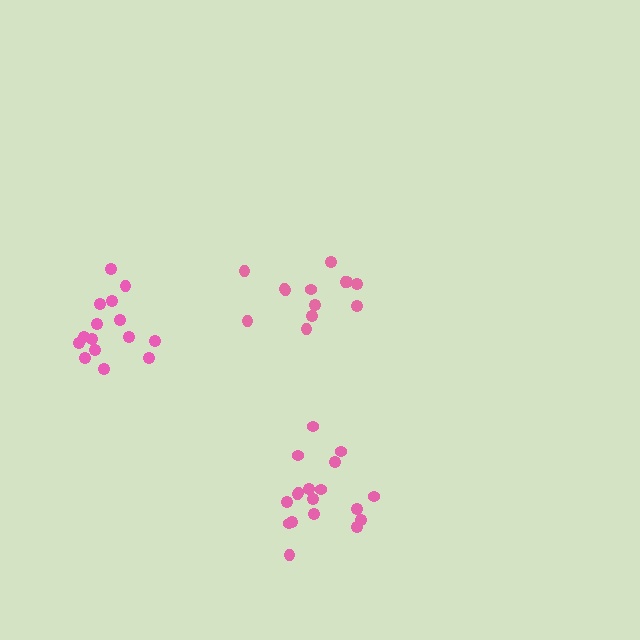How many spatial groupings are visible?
There are 3 spatial groupings.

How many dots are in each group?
Group 1: 13 dots, Group 2: 18 dots, Group 3: 15 dots (46 total).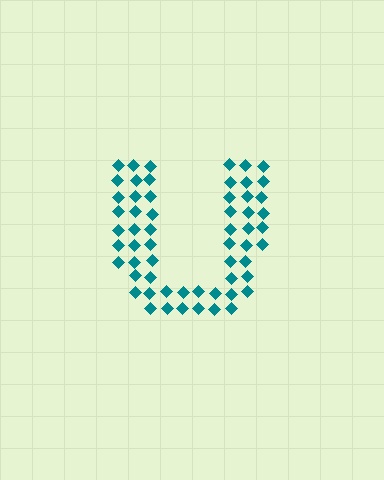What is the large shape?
The large shape is the letter U.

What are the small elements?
The small elements are diamonds.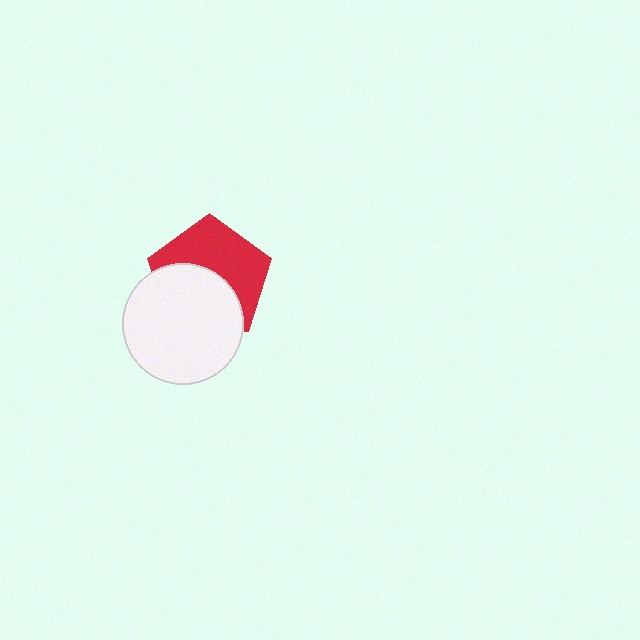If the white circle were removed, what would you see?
You would see the complete red pentagon.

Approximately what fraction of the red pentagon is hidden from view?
Roughly 47% of the red pentagon is hidden behind the white circle.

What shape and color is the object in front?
The object in front is a white circle.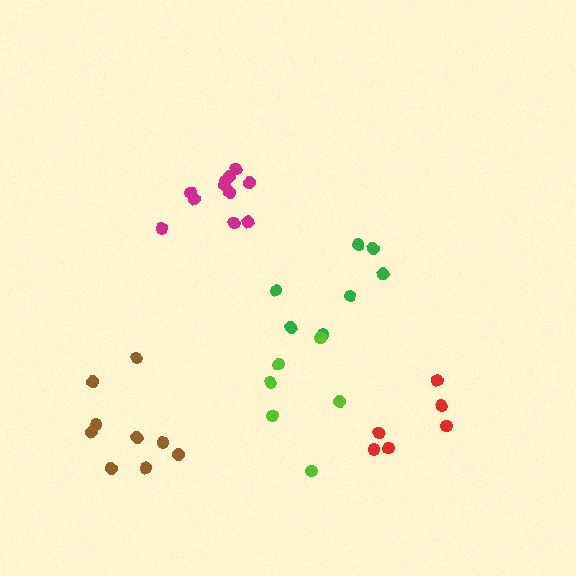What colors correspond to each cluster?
The clusters are colored: green, red, magenta, lime, brown.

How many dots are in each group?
Group 1: 7 dots, Group 2: 6 dots, Group 3: 11 dots, Group 4: 6 dots, Group 5: 9 dots (39 total).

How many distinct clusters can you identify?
There are 5 distinct clusters.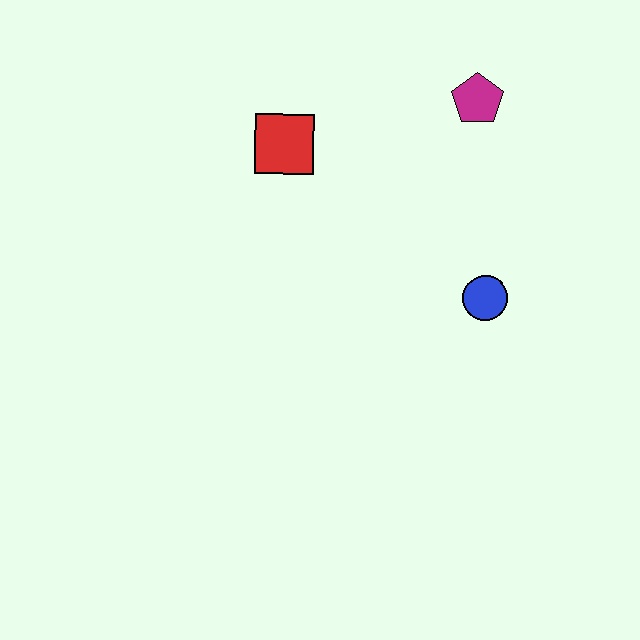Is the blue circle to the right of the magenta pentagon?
Yes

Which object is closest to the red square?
The magenta pentagon is closest to the red square.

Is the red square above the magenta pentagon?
No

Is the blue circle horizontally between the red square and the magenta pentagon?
No